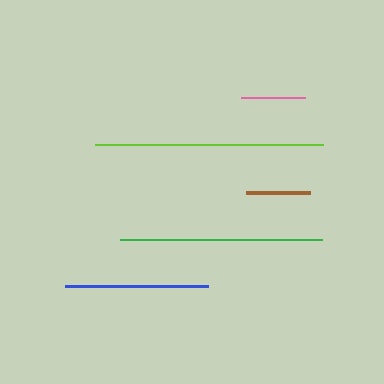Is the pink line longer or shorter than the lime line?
The lime line is longer than the pink line.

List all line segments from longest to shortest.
From longest to shortest: lime, green, blue, pink, brown.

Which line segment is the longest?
The lime line is the longest at approximately 227 pixels.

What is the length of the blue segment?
The blue segment is approximately 143 pixels long.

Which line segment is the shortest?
The brown line is the shortest at approximately 64 pixels.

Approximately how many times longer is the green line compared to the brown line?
The green line is approximately 3.2 times the length of the brown line.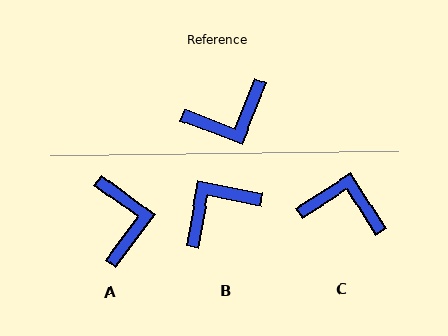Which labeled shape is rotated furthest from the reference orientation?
B, about 169 degrees away.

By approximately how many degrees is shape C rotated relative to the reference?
Approximately 144 degrees counter-clockwise.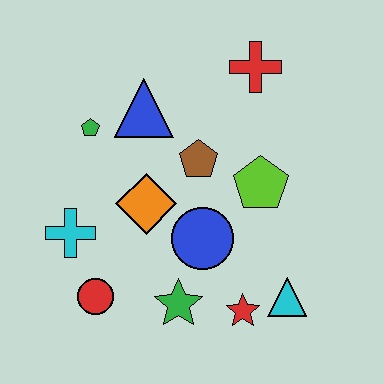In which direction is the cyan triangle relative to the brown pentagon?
The cyan triangle is below the brown pentagon.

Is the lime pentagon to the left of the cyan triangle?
Yes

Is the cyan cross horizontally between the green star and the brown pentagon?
No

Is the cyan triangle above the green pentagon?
No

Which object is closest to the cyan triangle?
The red star is closest to the cyan triangle.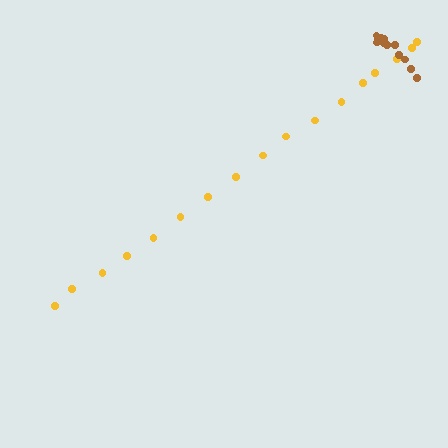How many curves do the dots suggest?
There are 2 distinct paths.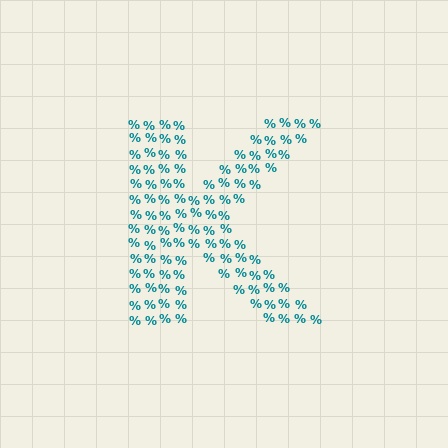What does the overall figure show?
The overall figure shows the letter K.